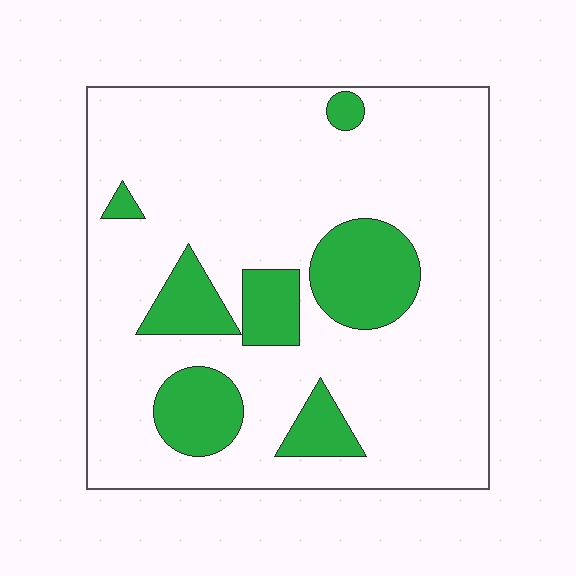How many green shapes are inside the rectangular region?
7.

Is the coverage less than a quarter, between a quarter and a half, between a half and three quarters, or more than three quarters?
Less than a quarter.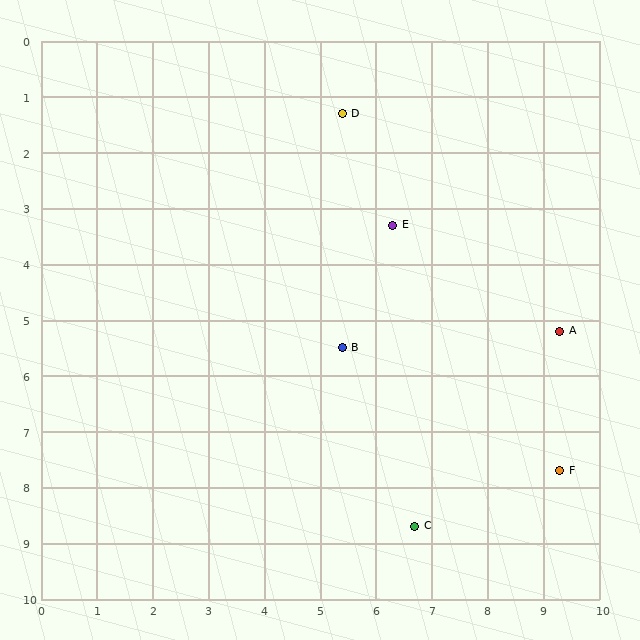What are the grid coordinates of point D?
Point D is at approximately (5.4, 1.3).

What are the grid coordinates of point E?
Point E is at approximately (6.3, 3.3).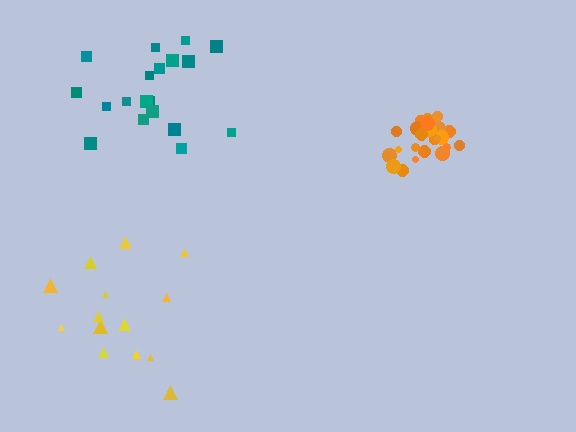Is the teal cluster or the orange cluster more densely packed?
Orange.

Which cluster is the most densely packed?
Orange.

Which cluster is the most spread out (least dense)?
Teal.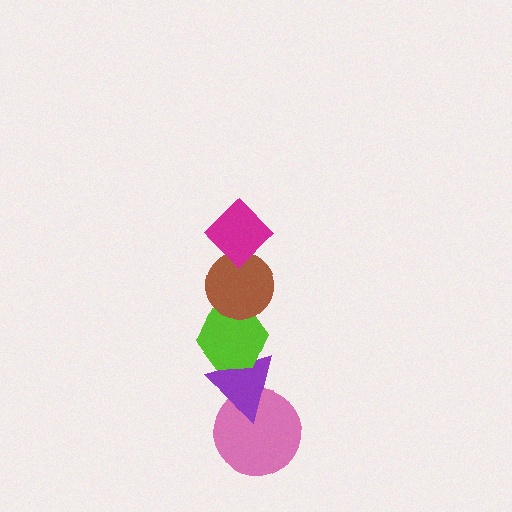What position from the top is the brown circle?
The brown circle is 2nd from the top.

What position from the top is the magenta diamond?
The magenta diamond is 1st from the top.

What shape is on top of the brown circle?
The magenta diamond is on top of the brown circle.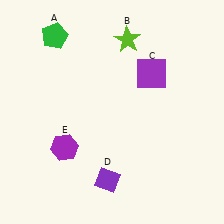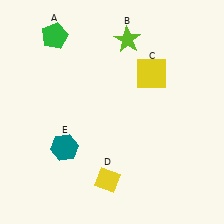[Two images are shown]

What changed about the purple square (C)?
In Image 1, C is purple. In Image 2, it changed to yellow.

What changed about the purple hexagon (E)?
In Image 1, E is purple. In Image 2, it changed to teal.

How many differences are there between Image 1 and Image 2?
There are 3 differences between the two images.